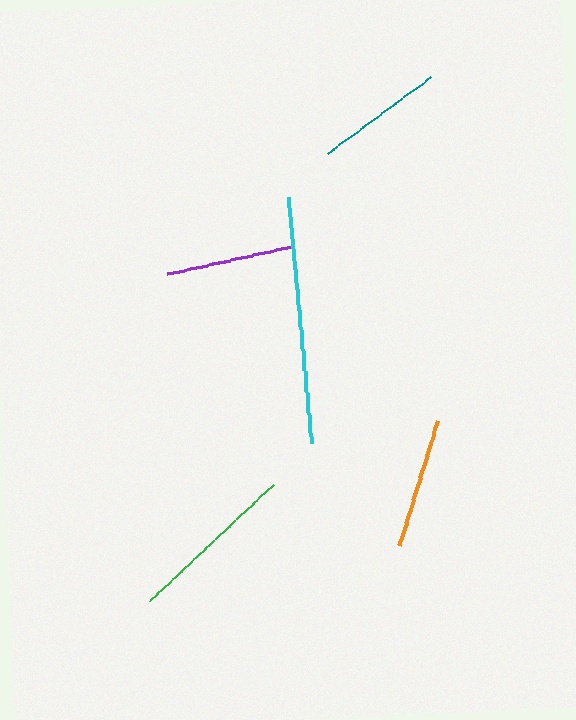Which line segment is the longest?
The cyan line is the longest at approximately 247 pixels.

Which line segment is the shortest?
The purple line is the shortest at approximately 128 pixels.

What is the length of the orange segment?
The orange segment is approximately 131 pixels long.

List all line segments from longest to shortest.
From longest to shortest: cyan, green, orange, teal, purple.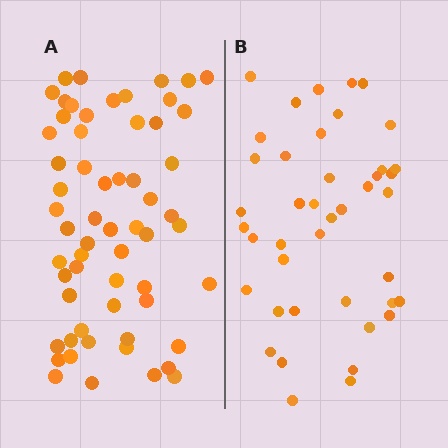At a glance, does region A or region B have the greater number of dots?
Region A (the left region) has more dots.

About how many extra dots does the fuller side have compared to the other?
Region A has approximately 20 more dots than region B.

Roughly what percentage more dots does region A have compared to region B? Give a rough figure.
About 45% more.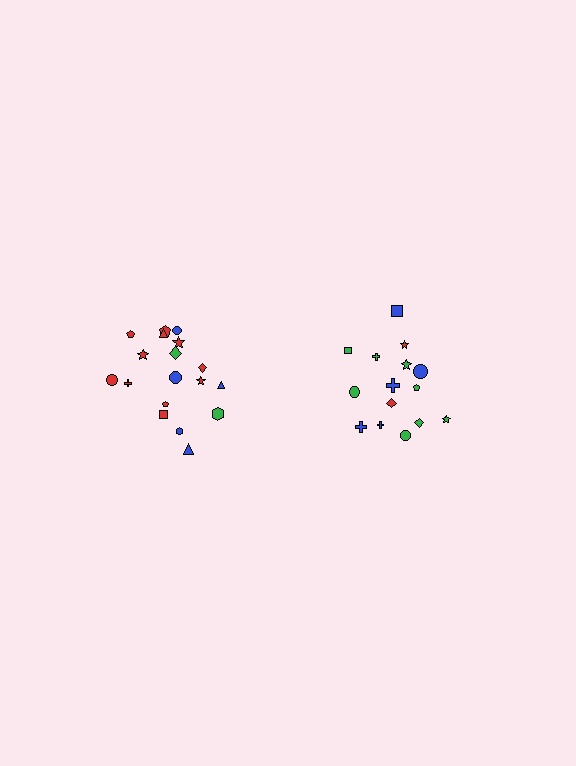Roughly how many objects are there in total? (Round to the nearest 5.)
Roughly 35 objects in total.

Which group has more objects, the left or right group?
The left group.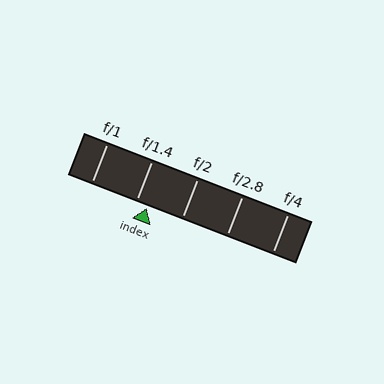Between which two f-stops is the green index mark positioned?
The index mark is between f/1.4 and f/2.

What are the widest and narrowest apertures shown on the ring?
The widest aperture shown is f/1 and the narrowest is f/4.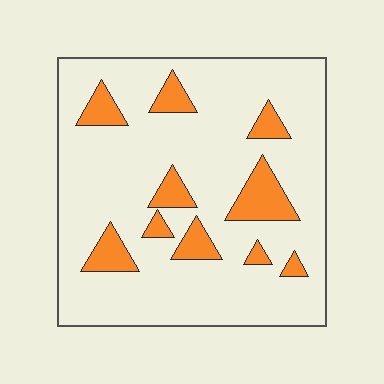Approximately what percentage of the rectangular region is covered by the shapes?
Approximately 15%.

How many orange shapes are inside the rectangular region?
10.